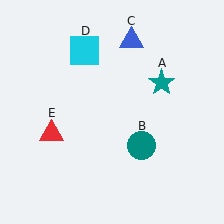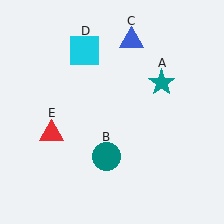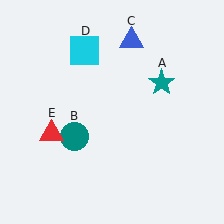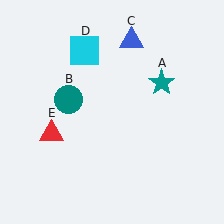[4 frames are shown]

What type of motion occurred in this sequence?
The teal circle (object B) rotated clockwise around the center of the scene.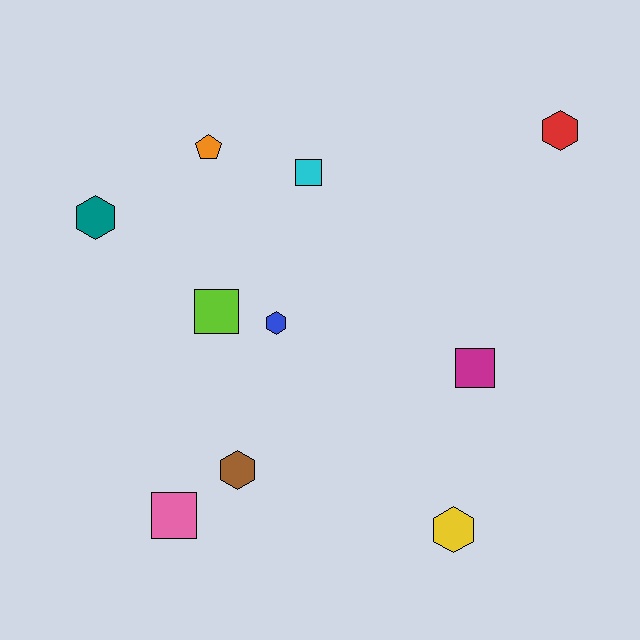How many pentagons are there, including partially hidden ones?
There is 1 pentagon.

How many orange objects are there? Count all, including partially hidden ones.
There is 1 orange object.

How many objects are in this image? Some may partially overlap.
There are 10 objects.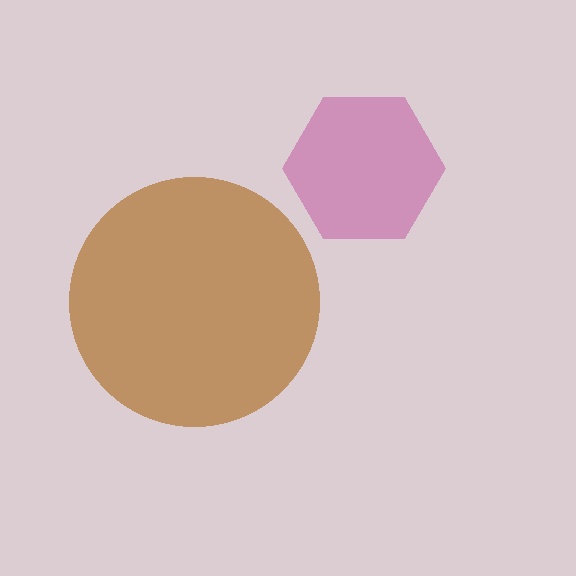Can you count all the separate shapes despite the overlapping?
Yes, there are 2 separate shapes.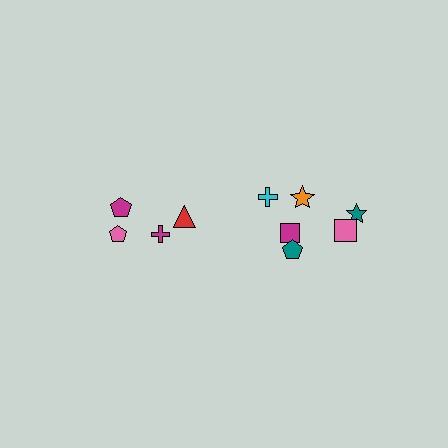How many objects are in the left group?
There are 4 objects.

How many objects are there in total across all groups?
There are 10 objects.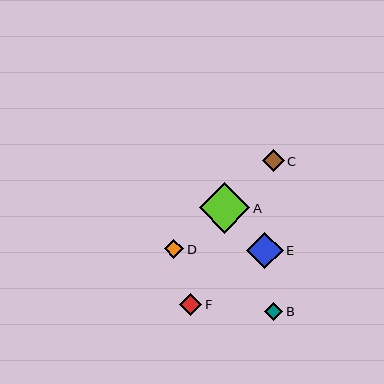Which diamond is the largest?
Diamond A is the largest with a size of approximately 51 pixels.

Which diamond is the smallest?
Diamond B is the smallest with a size of approximately 18 pixels.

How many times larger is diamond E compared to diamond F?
Diamond E is approximately 1.7 times the size of diamond F.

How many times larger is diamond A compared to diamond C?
Diamond A is approximately 2.3 times the size of diamond C.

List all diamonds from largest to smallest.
From largest to smallest: A, E, C, F, D, B.